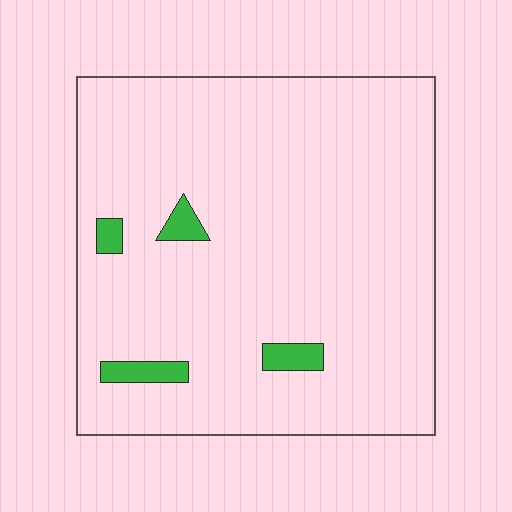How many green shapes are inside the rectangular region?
4.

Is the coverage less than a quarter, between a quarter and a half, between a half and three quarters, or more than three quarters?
Less than a quarter.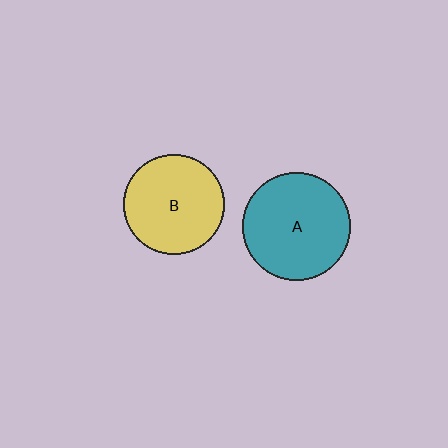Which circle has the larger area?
Circle A (teal).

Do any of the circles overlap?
No, none of the circles overlap.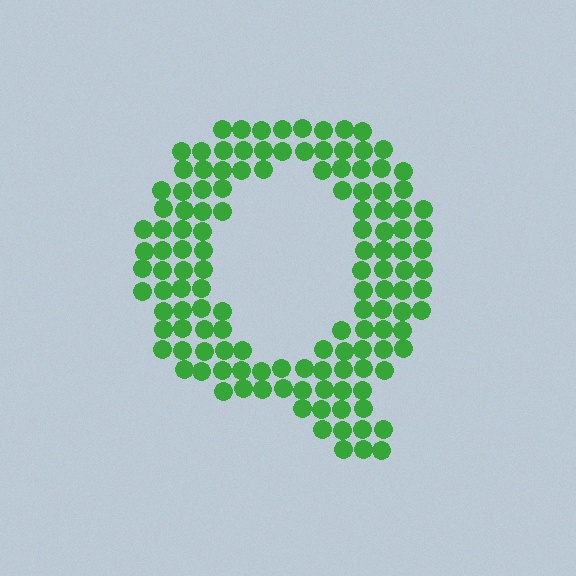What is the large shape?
The large shape is the letter Q.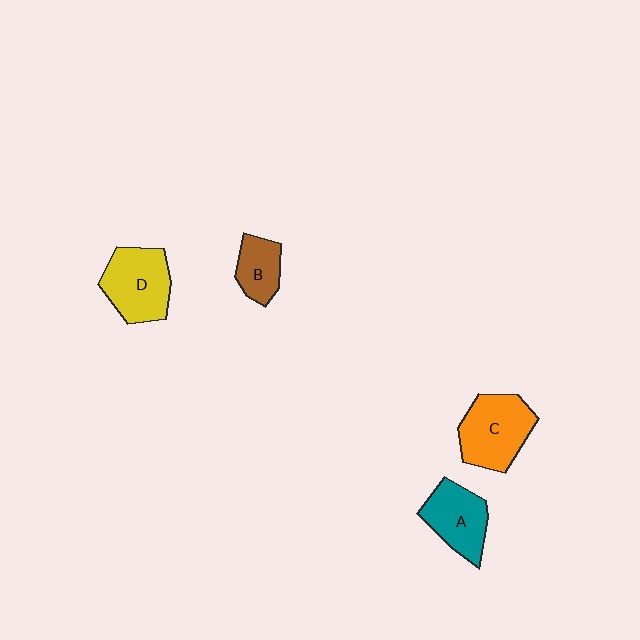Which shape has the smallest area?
Shape B (brown).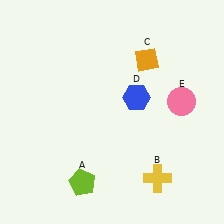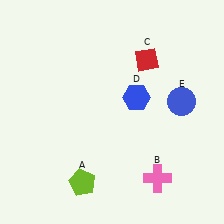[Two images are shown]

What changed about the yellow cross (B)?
In Image 1, B is yellow. In Image 2, it changed to pink.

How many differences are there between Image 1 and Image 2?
There are 3 differences between the two images.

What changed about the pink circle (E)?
In Image 1, E is pink. In Image 2, it changed to blue.